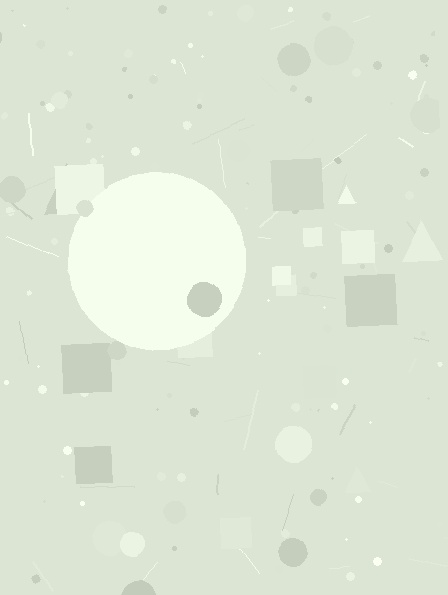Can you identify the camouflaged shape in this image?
The camouflaged shape is a circle.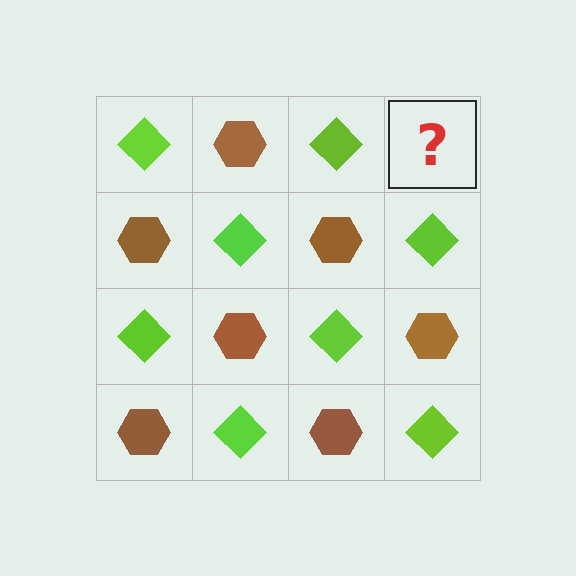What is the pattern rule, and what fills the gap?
The rule is that it alternates lime diamond and brown hexagon in a checkerboard pattern. The gap should be filled with a brown hexagon.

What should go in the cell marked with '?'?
The missing cell should contain a brown hexagon.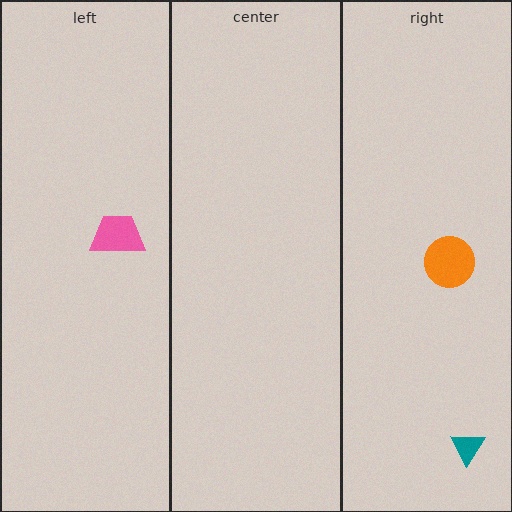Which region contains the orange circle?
The right region.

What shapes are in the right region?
The teal triangle, the orange circle.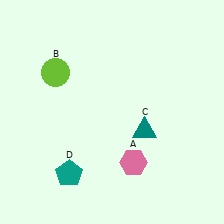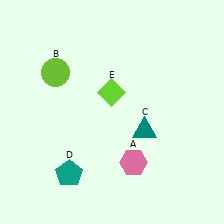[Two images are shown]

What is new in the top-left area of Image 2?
A lime diamond (E) was added in the top-left area of Image 2.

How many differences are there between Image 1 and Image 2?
There is 1 difference between the two images.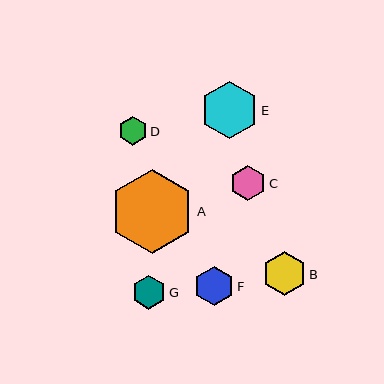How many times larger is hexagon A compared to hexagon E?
Hexagon A is approximately 1.5 times the size of hexagon E.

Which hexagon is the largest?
Hexagon A is the largest with a size of approximately 84 pixels.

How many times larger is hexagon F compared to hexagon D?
Hexagon F is approximately 1.4 times the size of hexagon D.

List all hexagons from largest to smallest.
From largest to smallest: A, E, B, F, C, G, D.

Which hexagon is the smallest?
Hexagon D is the smallest with a size of approximately 29 pixels.